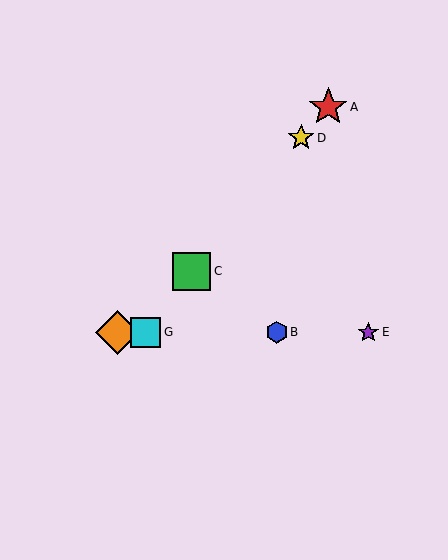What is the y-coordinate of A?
Object A is at y≈107.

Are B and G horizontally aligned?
Yes, both are at y≈332.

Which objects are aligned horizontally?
Objects B, E, F, G are aligned horizontally.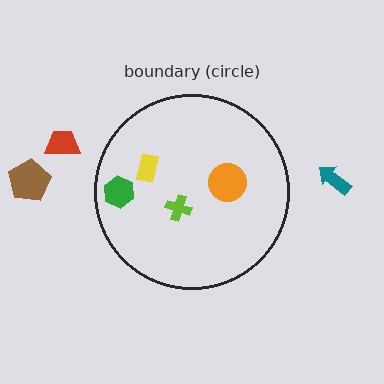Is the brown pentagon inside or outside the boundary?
Outside.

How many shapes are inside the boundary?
4 inside, 3 outside.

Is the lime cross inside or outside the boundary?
Inside.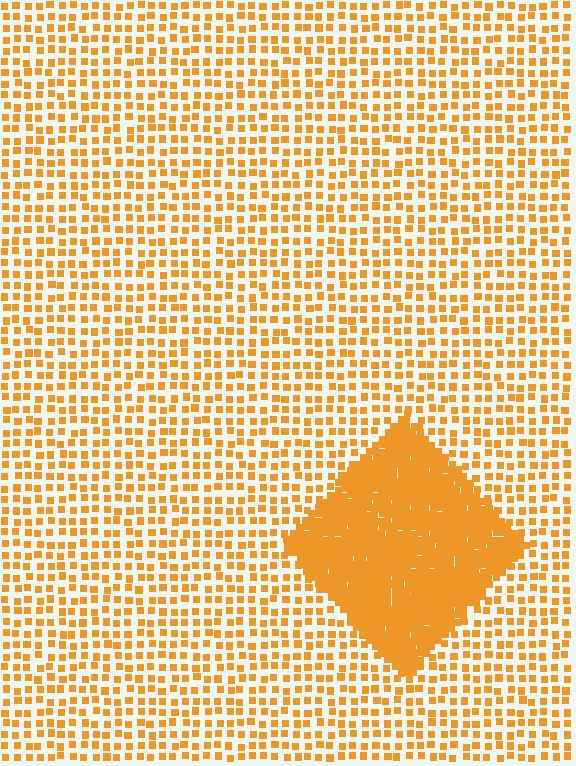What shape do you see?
I see a diamond.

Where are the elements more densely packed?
The elements are more densely packed inside the diamond boundary.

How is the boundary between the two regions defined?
The boundary is defined by a change in element density (approximately 3.2x ratio). All elements are the same color, size, and shape.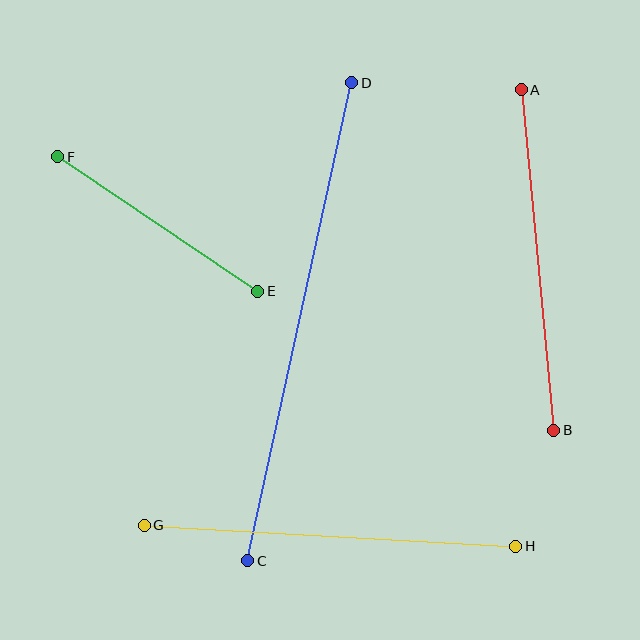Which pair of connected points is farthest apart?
Points C and D are farthest apart.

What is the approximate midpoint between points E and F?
The midpoint is at approximately (158, 224) pixels.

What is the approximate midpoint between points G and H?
The midpoint is at approximately (330, 536) pixels.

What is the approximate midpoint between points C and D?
The midpoint is at approximately (300, 322) pixels.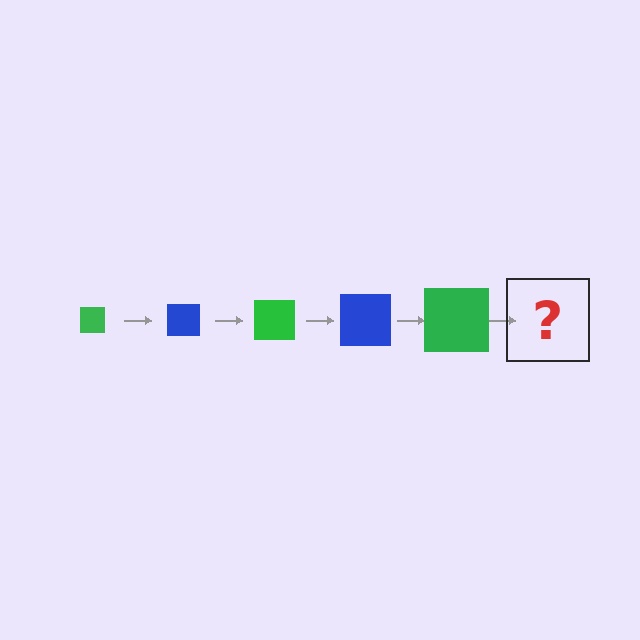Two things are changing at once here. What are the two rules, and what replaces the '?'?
The two rules are that the square grows larger each step and the color cycles through green and blue. The '?' should be a blue square, larger than the previous one.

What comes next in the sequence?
The next element should be a blue square, larger than the previous one.